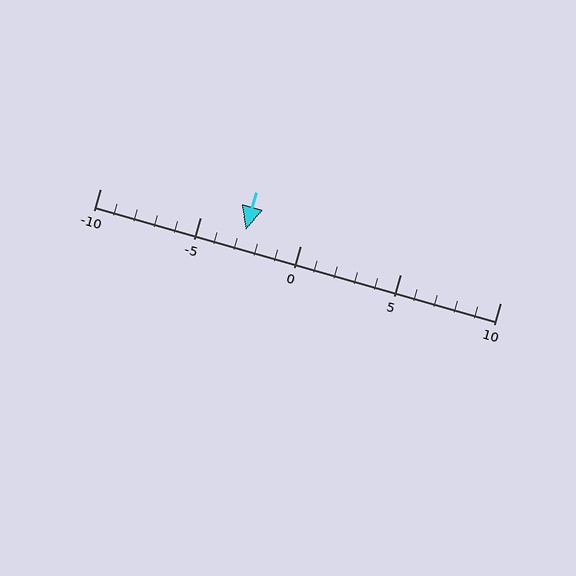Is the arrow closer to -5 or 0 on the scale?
The arrow is closer to -5.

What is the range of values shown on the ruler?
The ruler shows values from -10 to 10.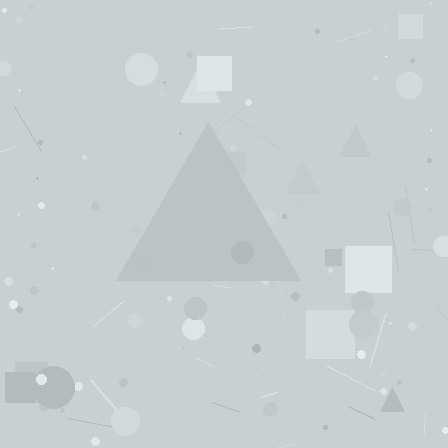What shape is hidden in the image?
A triangle is hidden in the image.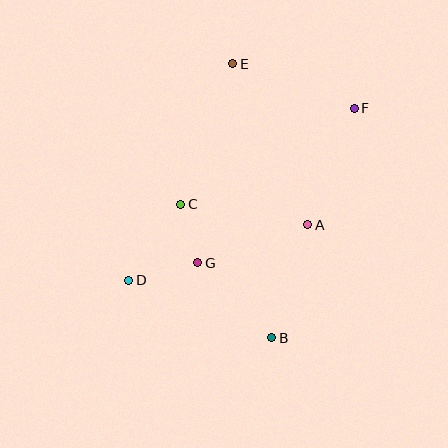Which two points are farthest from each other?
Points D and F are farthest from each other.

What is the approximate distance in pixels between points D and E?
The distance between D and E is approximately 240 pixels.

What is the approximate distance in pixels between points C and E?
The distance between C and E is approximately 150 pixels.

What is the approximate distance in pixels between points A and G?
The distance between A and G is approximately 117 pixels.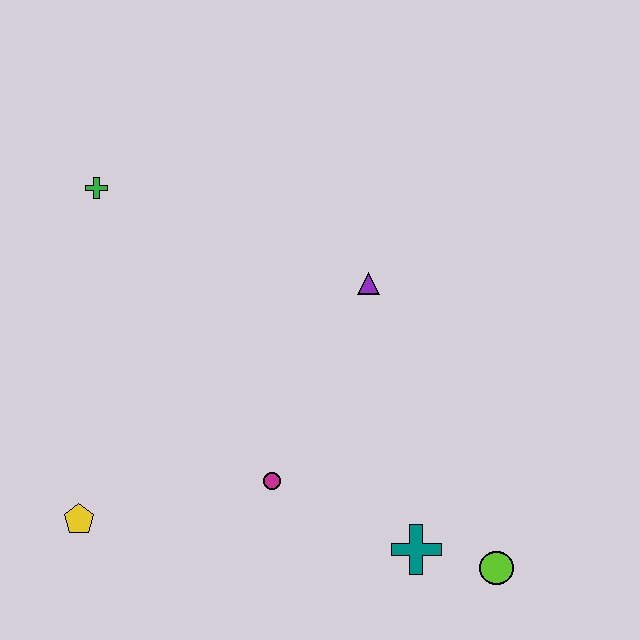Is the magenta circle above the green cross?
No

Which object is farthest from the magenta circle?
The green cross is farthest from the magenta circle.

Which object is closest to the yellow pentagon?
The magenta circle is closest to the yellow pentagon.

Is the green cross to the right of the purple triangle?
No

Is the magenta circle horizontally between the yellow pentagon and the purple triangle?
Yes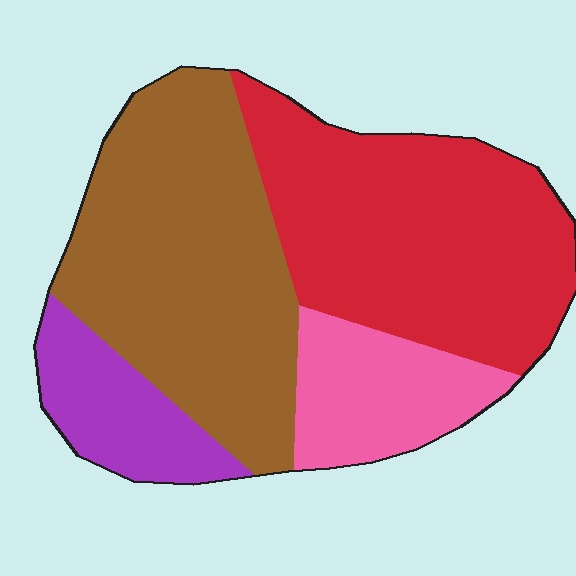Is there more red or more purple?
Red.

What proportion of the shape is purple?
Purple takes up less than a sixth of the shape.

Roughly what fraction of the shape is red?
Red takes up about three eighths (3/8) of the shape.